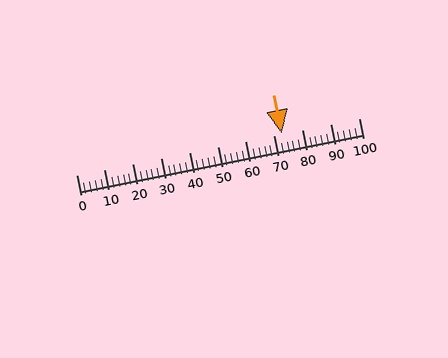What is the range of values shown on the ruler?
The ruler shows values from 0 to 100.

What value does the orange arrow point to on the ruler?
The orange arrow points to approximately 73.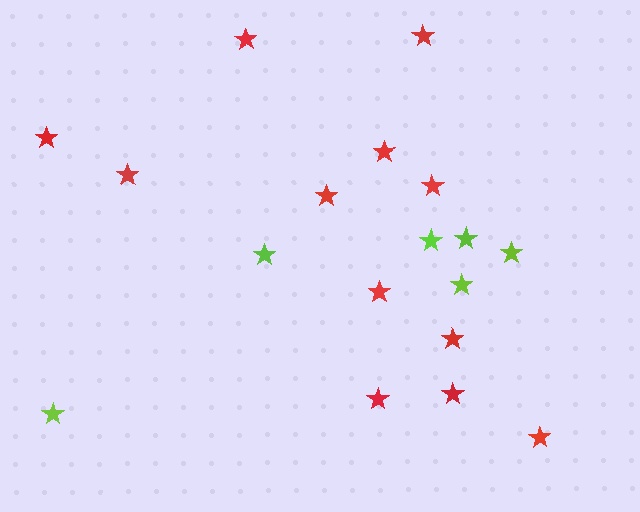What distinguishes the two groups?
There are 2 groups: one group of red stars (12) and one group of lime stars (6).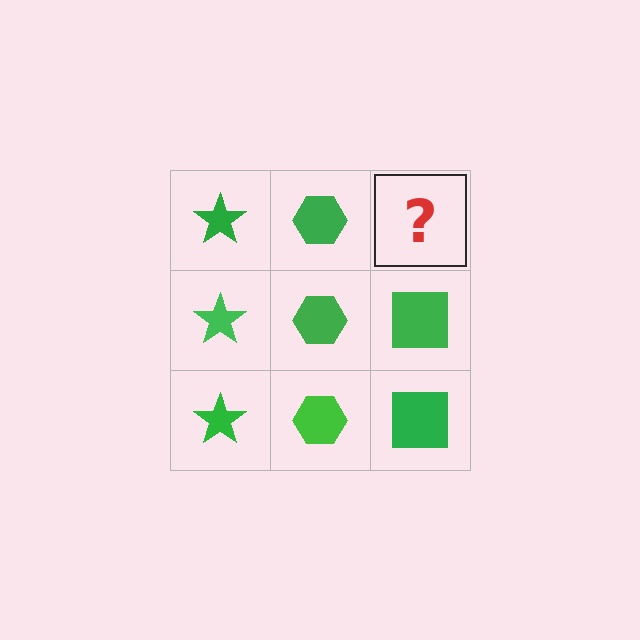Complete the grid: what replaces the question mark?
The question mark should be replaced with a green square.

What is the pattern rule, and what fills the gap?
The rule is that each column has a consistent shape. The gap should be filled with a green square.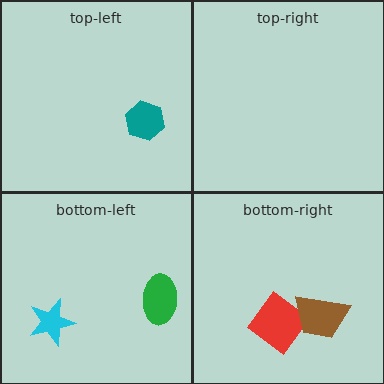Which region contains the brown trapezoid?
The bottom-right region.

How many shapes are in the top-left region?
1.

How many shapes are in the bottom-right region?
2.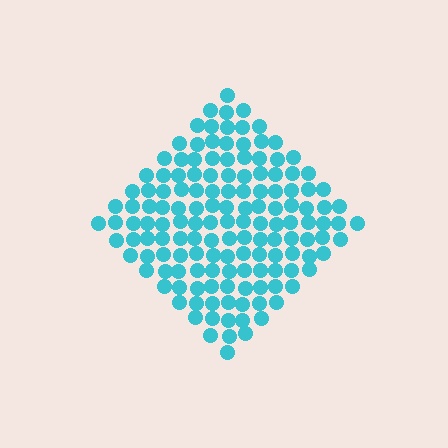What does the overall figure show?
The overall figure shows a diamond.